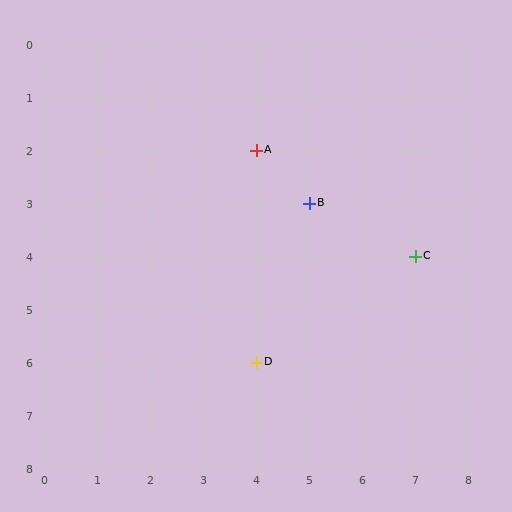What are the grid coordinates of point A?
Point A is at grid coordinates (4, 2).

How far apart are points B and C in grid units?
Points B and C are 2 columns and 1 row apart (about 2.2 grid units diagonally).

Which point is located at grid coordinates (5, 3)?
Point B is at (5, 3).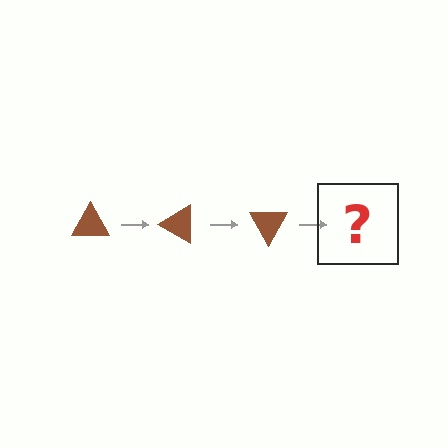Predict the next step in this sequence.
The next step is a brown triangle rotated 90 degrees.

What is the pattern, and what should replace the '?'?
The pattern is that the triangle rotates 30 degrees each step. The '?' should be a brown triangle rotated 90 degrees.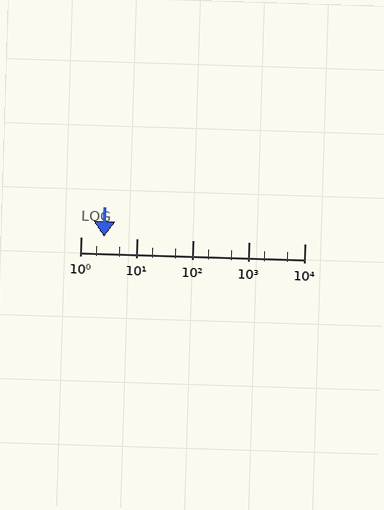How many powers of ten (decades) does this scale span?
The scale spans 4 decades, from 1 to 10000.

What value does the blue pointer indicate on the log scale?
The pointer indicates approximately 2.6.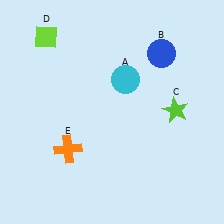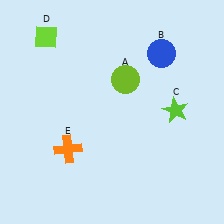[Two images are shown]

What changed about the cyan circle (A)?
In Image 1, A is cyan. In Image 2, it changed to lime.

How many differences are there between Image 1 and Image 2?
There is 1 difference between the two images.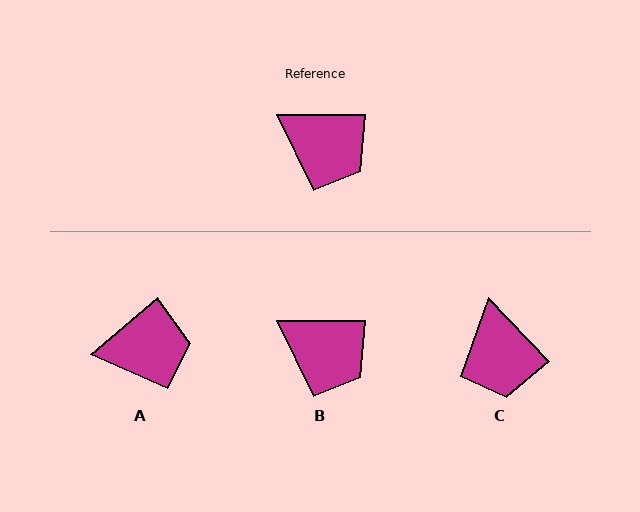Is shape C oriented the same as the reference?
No, it is off by about 46 degrees.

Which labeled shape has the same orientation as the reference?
B.